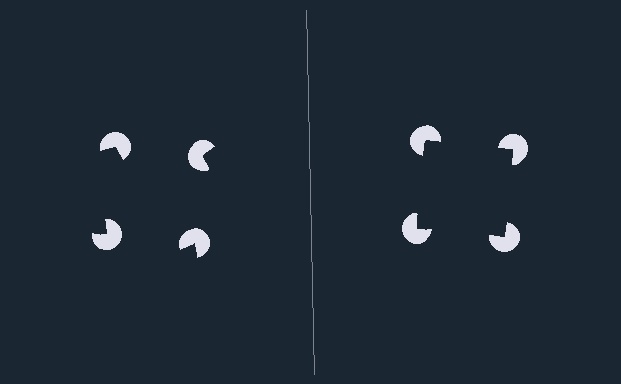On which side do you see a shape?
An illusory square appears on the right side. On the left side the wedge cuts are rotated, so no coherent shape forms.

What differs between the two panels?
The pac-man discs are positioned identically on both sides; only the wedge orientations differ. On the right they align to a square; on the left they are misaligned.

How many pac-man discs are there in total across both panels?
8 — 4 on each side.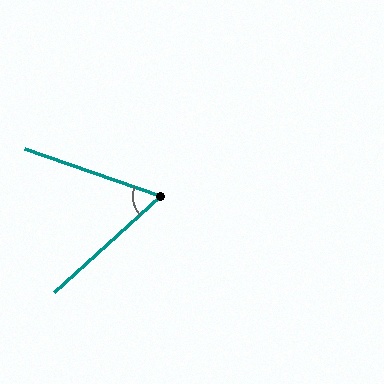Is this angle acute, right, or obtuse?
It is acute.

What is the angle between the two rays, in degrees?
Approximately 61 degrees.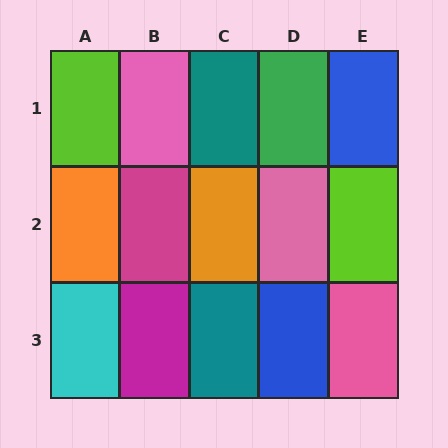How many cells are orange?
2 cells are orange.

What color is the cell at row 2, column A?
Orange.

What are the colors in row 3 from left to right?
Cyan, magenta, teal, blue, pink.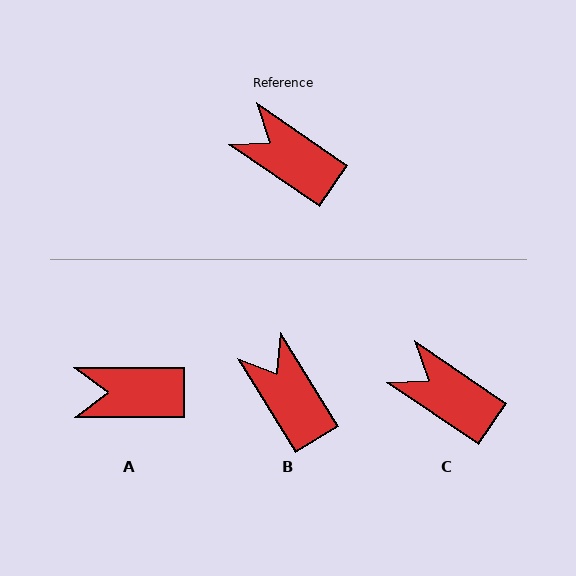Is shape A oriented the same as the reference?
No, it is off by about 34 degrees.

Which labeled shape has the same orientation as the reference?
C.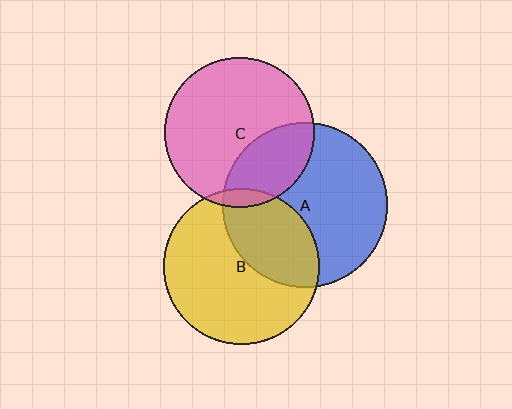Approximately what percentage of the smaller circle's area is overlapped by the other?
Approximately 30%.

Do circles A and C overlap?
Yes.